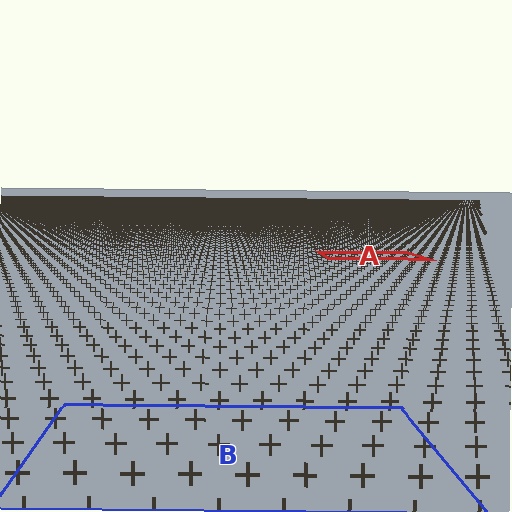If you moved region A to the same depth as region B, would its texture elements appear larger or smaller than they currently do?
They would appear larger. At a closer depth, the same texture elements are projected at a bigger on-screen size.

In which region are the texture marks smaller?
The texture marks are smaller in region A, because it is farther away.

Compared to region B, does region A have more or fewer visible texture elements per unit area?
Region A has more texture elements per unit area — they are packed more densely because it is farther away.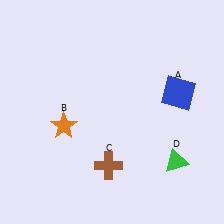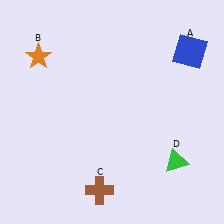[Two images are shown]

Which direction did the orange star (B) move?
The orange star (B) moved up.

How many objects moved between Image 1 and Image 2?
3 objects moved between the two images.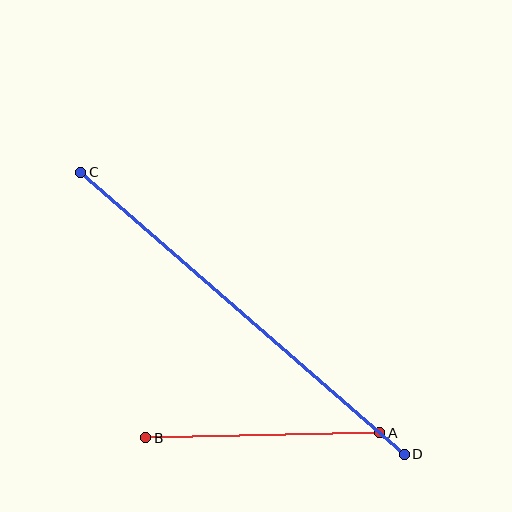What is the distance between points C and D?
The distance is approximately 429 pixels.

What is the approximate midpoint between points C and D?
The midpoint is at approximately (242, 313) pixels.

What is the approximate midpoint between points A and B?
The midpoint is at approximately (263, 435) pixels.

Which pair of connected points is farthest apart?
Points C and D are farthest apart.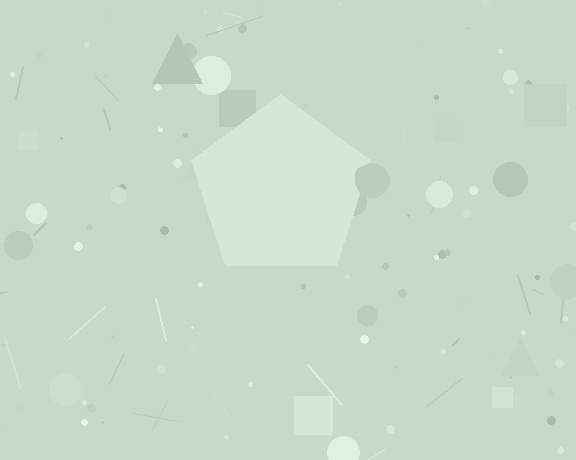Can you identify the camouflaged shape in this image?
The camouflaged shape is a pentagon.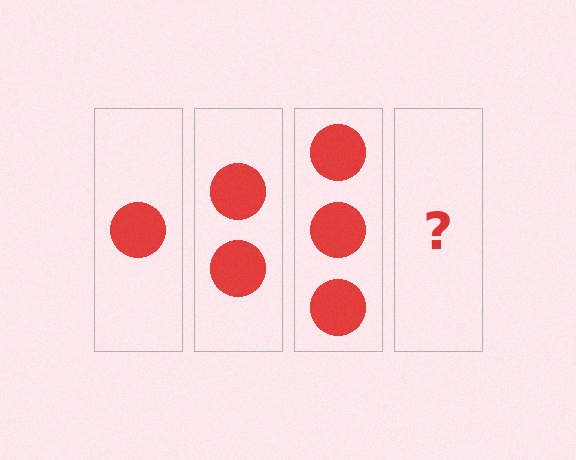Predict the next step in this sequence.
The next step is 4 circles.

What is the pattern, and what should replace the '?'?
The pattern is that each step adds one more circle. The '?' should be 4 circles.